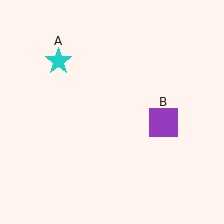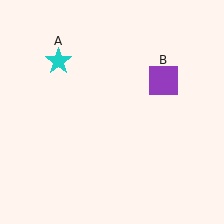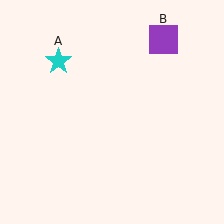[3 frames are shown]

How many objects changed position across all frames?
1 object changed position: purple square (object B).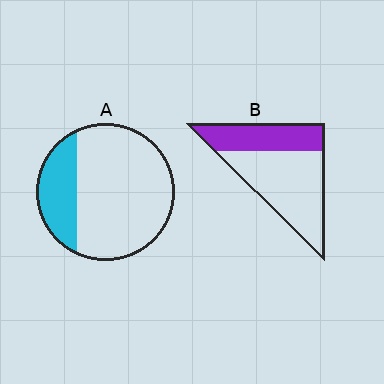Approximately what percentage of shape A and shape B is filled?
A is approximately 25% and B is approximately 35%.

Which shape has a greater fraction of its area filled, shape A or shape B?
Shape B.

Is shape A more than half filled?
No.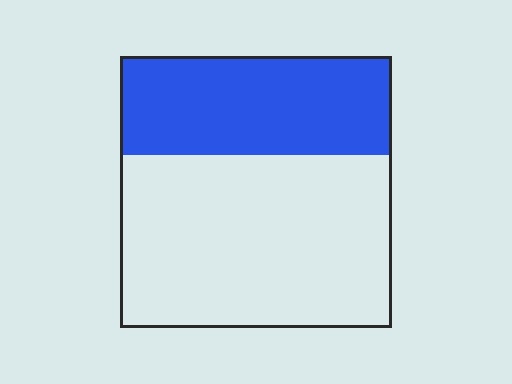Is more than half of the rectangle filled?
No.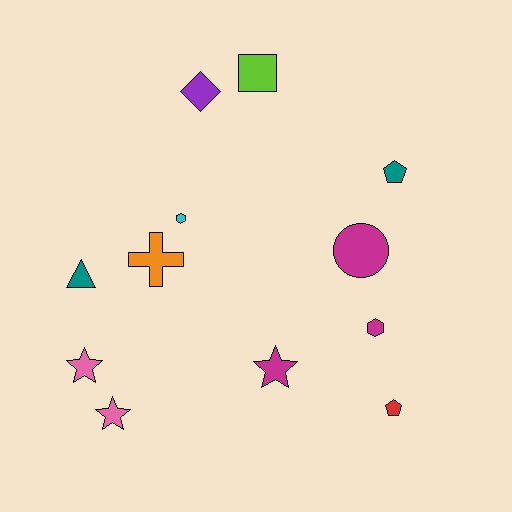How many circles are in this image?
There is 1 circle.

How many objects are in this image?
There are 12 objects.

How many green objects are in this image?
There are no green objects.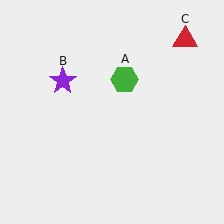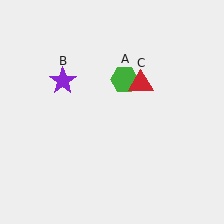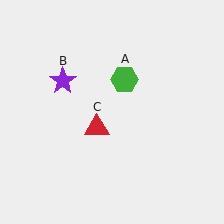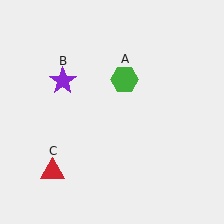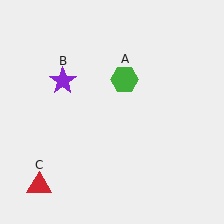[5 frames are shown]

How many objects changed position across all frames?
1 object changed position: red triangle (object C).